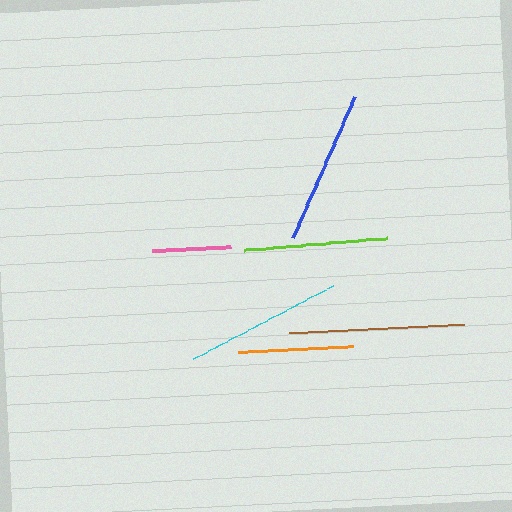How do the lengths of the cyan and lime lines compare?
The cyan and lime lines are approximately the same length.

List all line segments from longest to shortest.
From longest to shortest: brown, cyan, blue, lime, orange, pink.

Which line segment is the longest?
The brown line is the longest at approximately 175 pixels.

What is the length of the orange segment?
The orange segment is approximately 114 pixels long.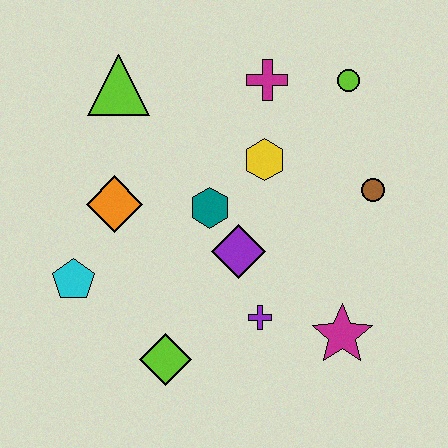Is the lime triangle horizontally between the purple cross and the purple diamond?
No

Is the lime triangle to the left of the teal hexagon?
Yes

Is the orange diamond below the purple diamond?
No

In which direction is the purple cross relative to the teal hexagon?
The purple cross is below the teal hexagon.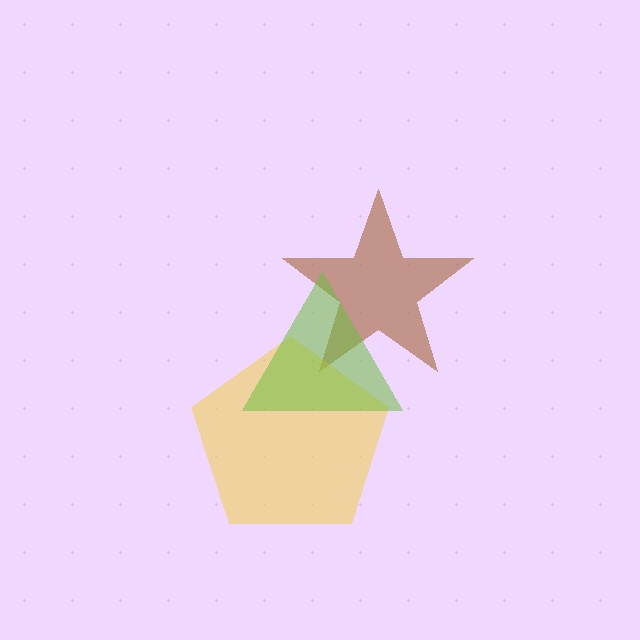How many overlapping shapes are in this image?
There are 3 overlapping shapes in the image.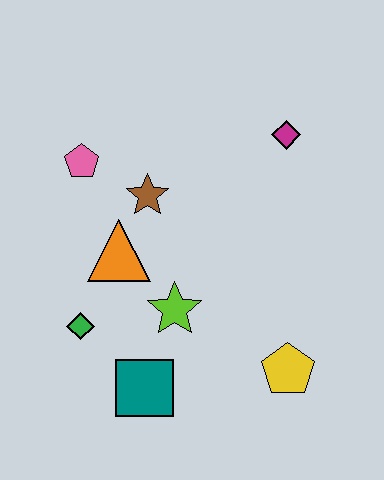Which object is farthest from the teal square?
The magenta diamond is farthest from the teal square.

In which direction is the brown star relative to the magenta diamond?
The brown star is to the left of the magenta diamond.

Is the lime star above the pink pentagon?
No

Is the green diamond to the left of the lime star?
Yes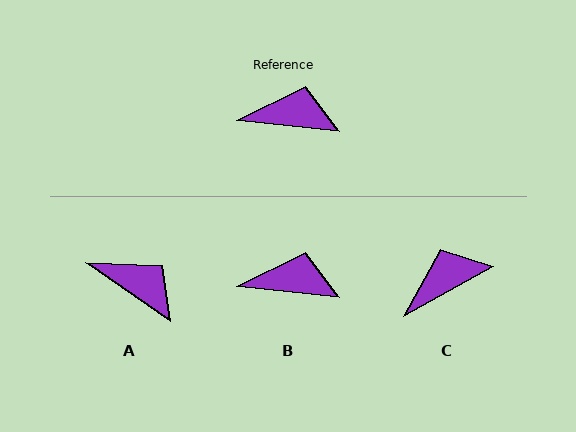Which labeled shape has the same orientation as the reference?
B.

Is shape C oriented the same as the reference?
No, it is off by about 36 degrees.